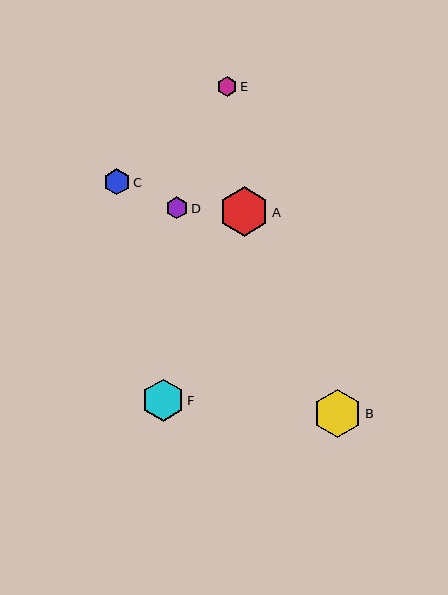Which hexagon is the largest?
Hexagon A is the largest with a size of approximately 49 pixels.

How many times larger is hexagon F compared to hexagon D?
Hexagon F is approximately 1.9 times the size of hexagon D.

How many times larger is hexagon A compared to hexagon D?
Hexagon A is approximately 2.2 times the size of hexagon D.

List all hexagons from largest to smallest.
From largest to smallest: A, B, F, C, D, E.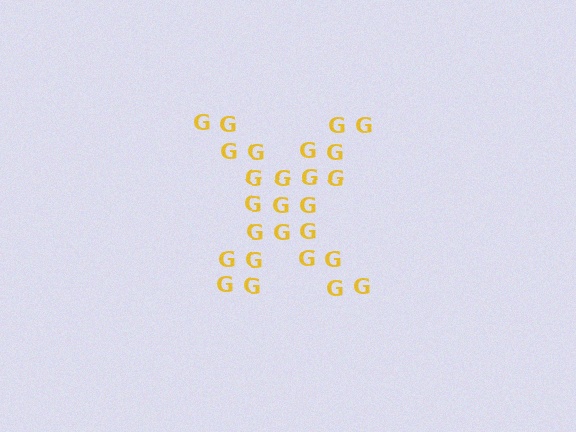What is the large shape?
The large shape is the letter X.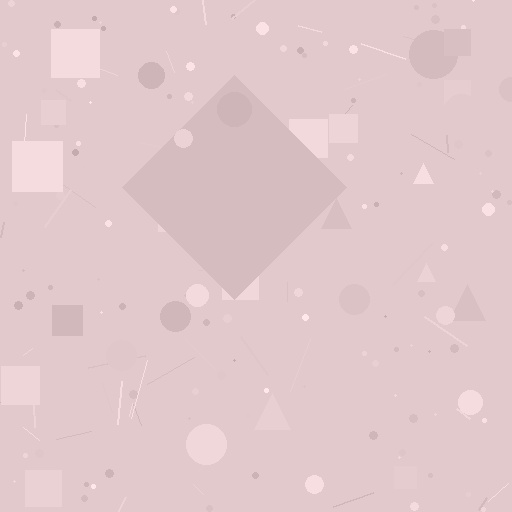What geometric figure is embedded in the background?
A diamond is embedded in the background.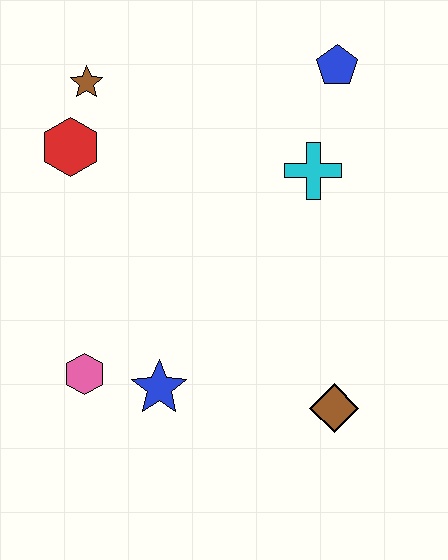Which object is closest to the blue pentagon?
The cyan cross is closest to the blue pentagon.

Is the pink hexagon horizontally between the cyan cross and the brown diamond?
No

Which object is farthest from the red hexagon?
The brown diamond is farthest from the red hexagon.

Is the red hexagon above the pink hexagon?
Yes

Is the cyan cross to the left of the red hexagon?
No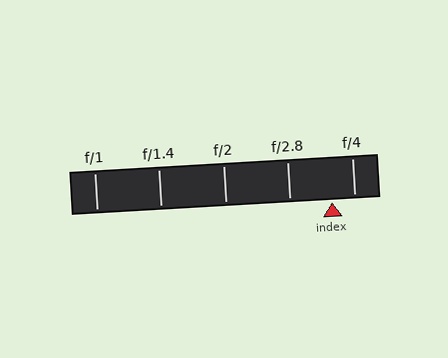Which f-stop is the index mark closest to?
The index mark is closest to f/4.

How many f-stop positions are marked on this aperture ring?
There are 5 f-stop positions marked.